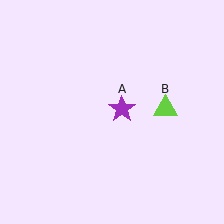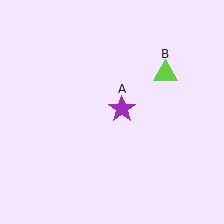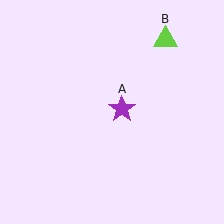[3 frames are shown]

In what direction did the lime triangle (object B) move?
The lime triangle (object B) moved up.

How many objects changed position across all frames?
1 object changed position: lime triangle (object B).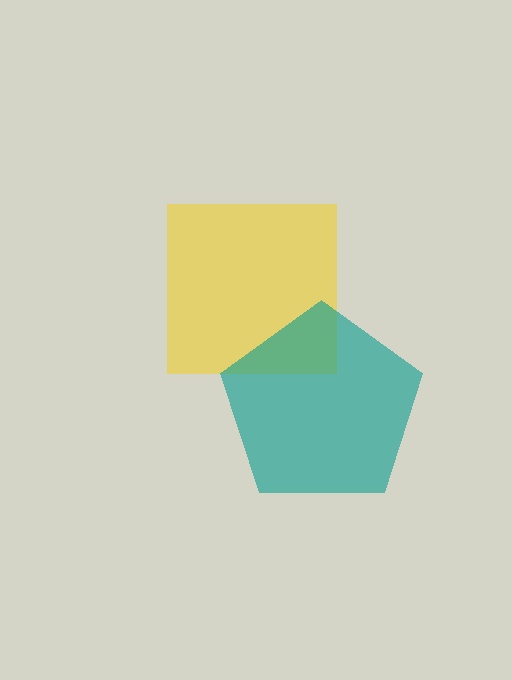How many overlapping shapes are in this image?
There are 2 overlapping shapes in the image.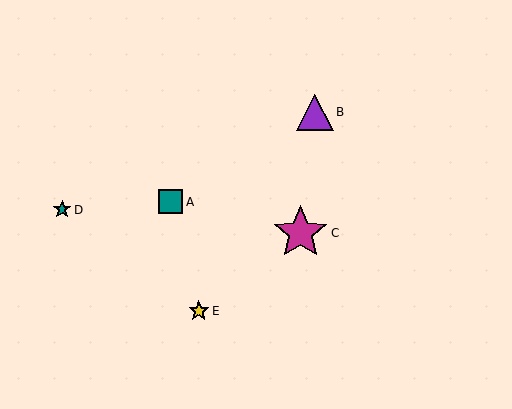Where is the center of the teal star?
The center of the teal star is at (62, 210).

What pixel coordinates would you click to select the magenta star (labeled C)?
Click at (301, 233) to select the magenta star C.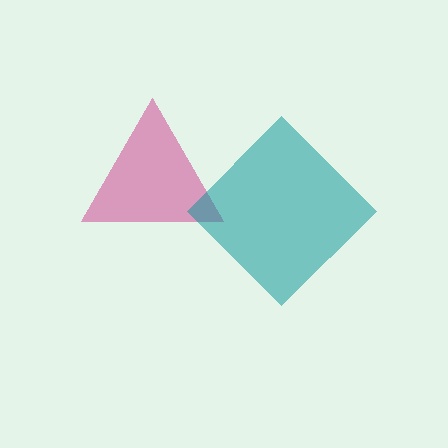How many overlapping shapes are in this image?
There are 2 overlapping shapes in the image.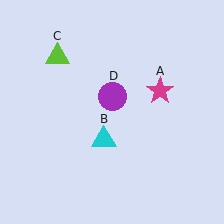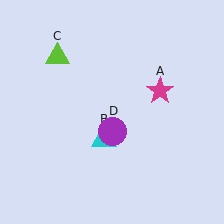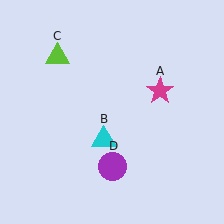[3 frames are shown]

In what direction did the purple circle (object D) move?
The purple circle (object D) moved down.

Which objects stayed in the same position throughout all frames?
Magenta star (object A) and cyan triangle (object B) and lime triangle (object C) remained stationary.